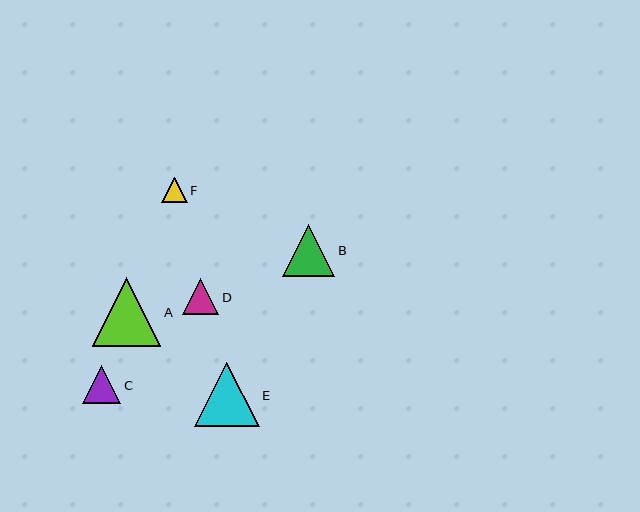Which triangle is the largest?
Triangle A is the largest with a size of approximately 68 pixels.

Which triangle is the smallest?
Triangle F is the smallest with a size of approximately 25 pixels.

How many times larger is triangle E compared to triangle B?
Triangle E is approximately 1.2 times the size of triangle B.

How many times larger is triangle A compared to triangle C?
Triangle A is approximately 1.8 times the size of triangle C.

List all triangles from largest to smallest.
From largest to smallest: A, E, B, C, D, F.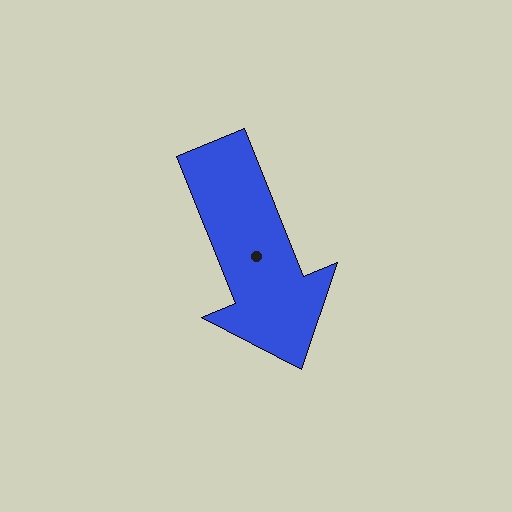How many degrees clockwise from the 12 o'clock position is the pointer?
Approximately 158 degrees.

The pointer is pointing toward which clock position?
Roughly 5 o'clock.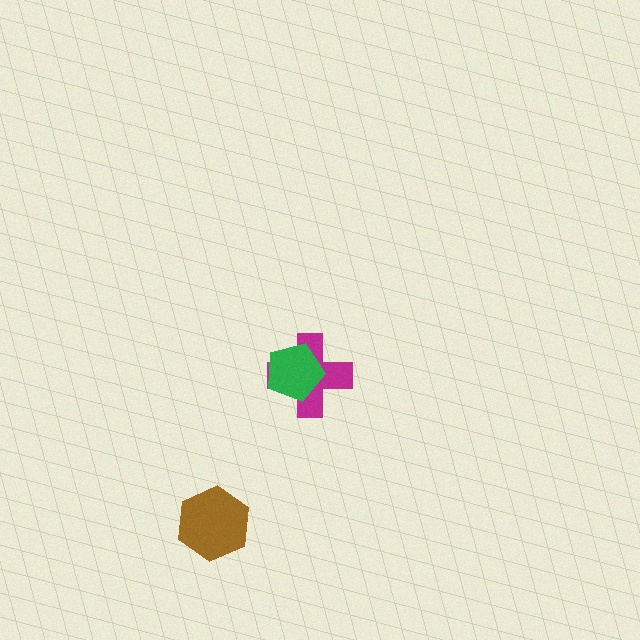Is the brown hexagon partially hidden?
No, no other shape covers it.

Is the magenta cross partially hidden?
Yes, it is partially covered by another shape.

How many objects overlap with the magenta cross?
1 object overlaps with the magenta cross.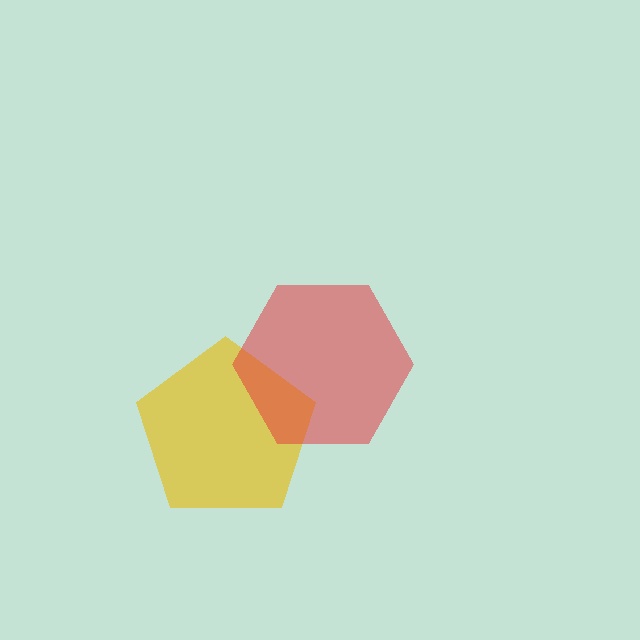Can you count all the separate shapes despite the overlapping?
Yes, there are 2 separate shapes.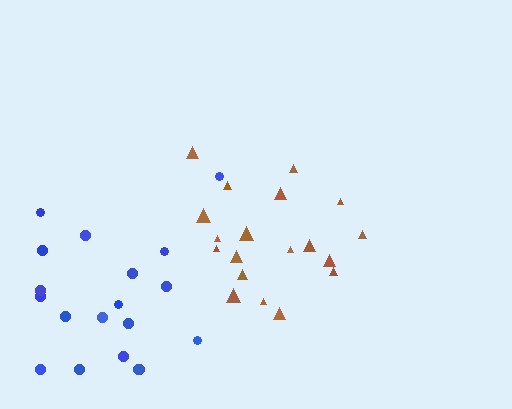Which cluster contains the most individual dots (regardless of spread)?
Brown (19).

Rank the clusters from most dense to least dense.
brown, blue.